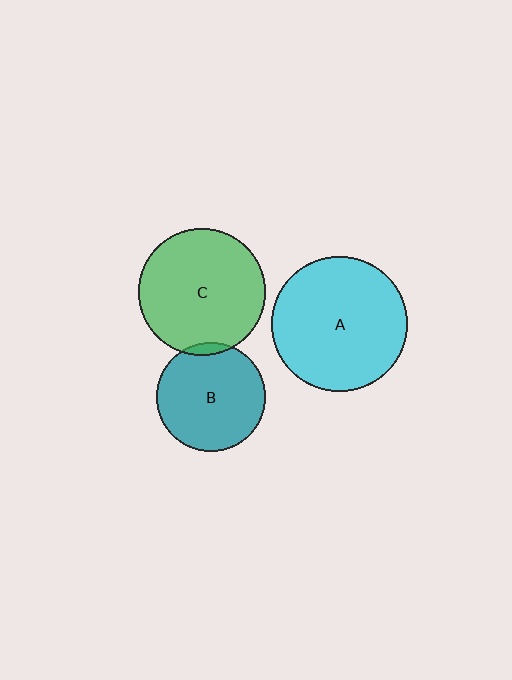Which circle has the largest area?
Circle A (cyan).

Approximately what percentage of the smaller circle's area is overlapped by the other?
Approximately 5%.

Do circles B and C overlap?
Yes.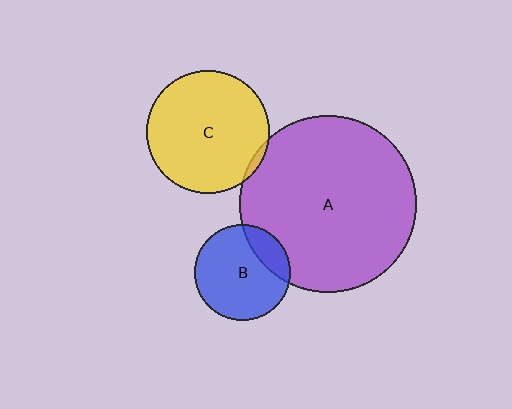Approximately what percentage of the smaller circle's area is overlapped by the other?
Approximately 5%.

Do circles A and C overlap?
Yes.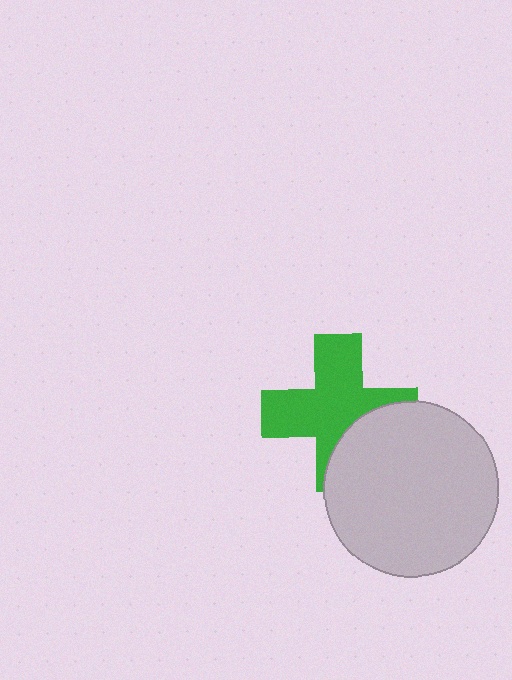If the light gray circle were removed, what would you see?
You would see the complete green cross.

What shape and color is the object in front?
The object in front is a light gray circle.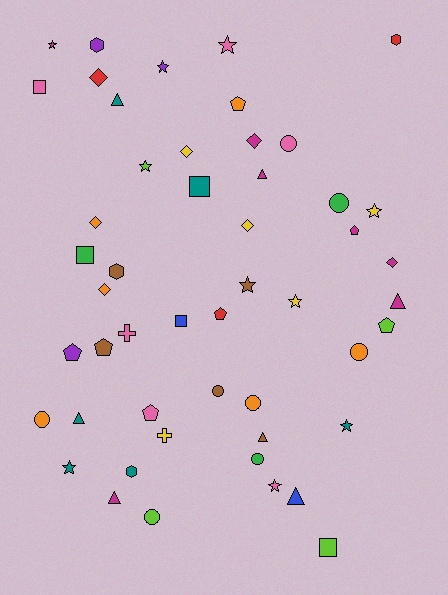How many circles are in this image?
There are 8 circles.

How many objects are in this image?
There are 50 objects.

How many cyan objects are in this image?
There are no cyan objects.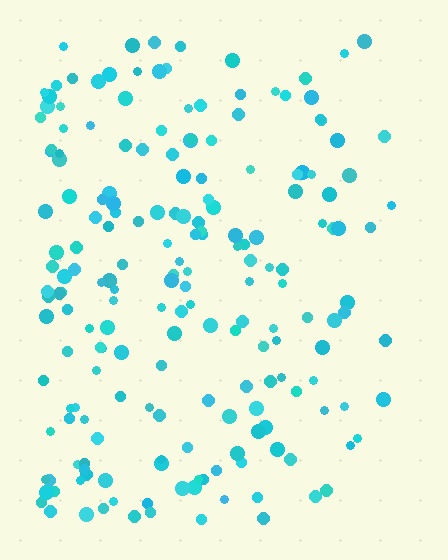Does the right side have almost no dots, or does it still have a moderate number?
Still a moderate number, just noticeably fewer than the left.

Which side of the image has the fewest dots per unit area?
The right.